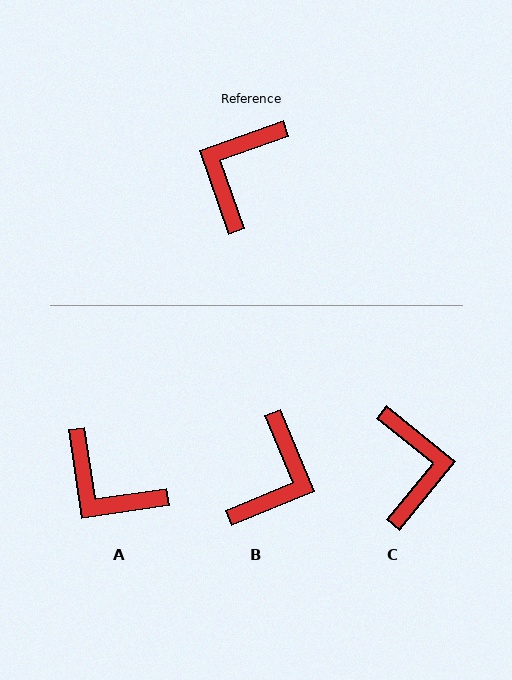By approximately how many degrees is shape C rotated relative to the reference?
Approximately 149 degrees clockwise.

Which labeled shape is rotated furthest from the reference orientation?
B, about 177 degrees away.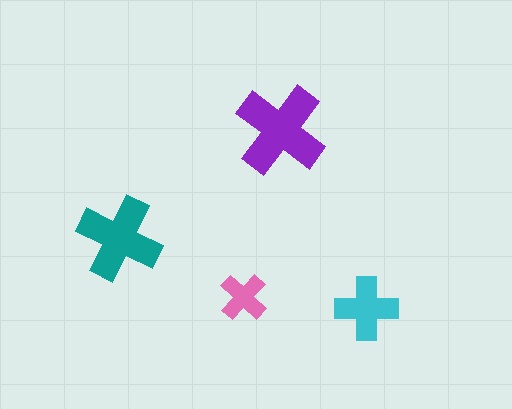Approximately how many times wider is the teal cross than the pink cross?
About 2 times wider.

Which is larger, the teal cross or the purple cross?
The purple one.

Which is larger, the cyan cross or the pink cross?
The cyan one.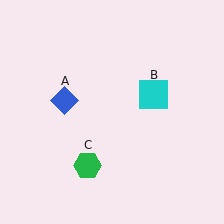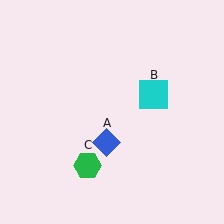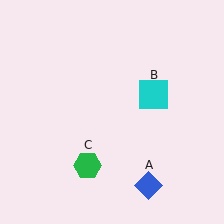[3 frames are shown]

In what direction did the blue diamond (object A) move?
The blue diamond (object A) moved down and to the right.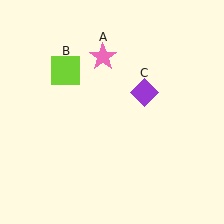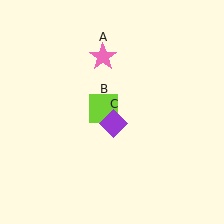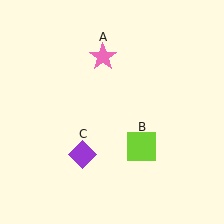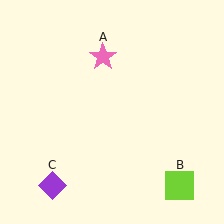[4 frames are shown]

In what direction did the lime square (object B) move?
The lime square (object B) moved down and to the right.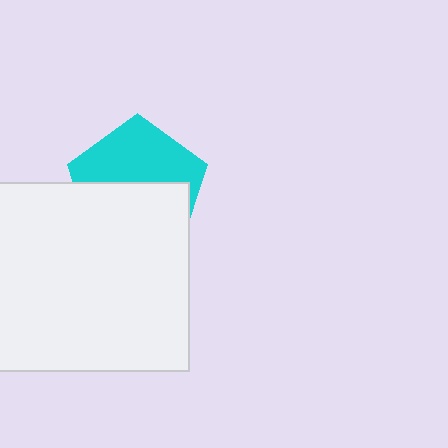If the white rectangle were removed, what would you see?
You would see the complete cyan pentagon.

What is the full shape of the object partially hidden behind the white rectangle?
The partially hidden object is a cyan pentagon.